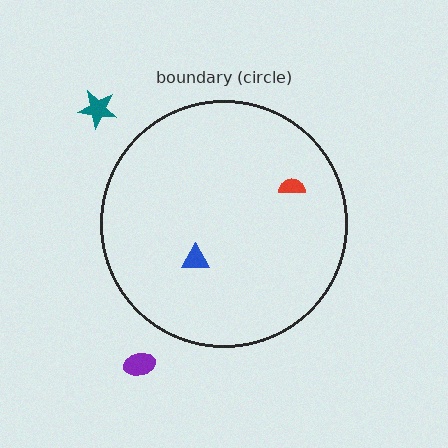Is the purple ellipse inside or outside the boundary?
Outside.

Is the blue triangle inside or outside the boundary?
Inside.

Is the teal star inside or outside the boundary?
Outside.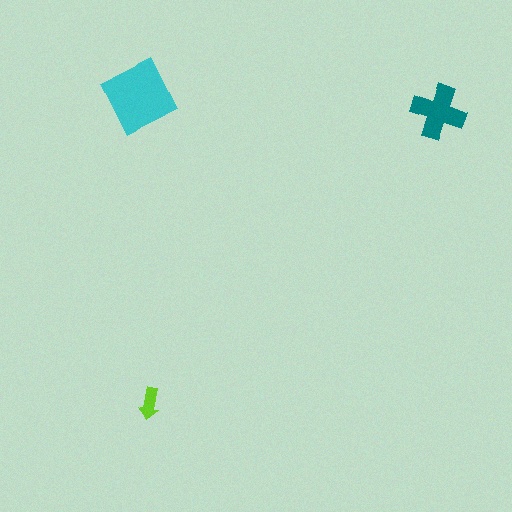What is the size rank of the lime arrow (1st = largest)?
3rd.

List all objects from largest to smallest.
The cyan square, the teal cross, the lime arrow.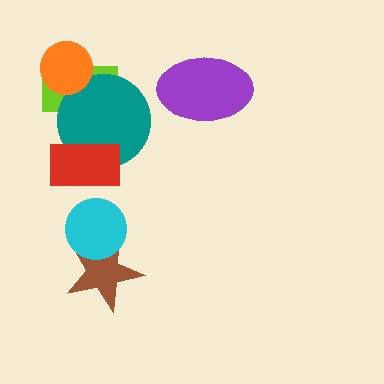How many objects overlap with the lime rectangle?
2 objects overlap with the lime rectangle.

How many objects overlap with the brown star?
1 object overlaps with the brown star.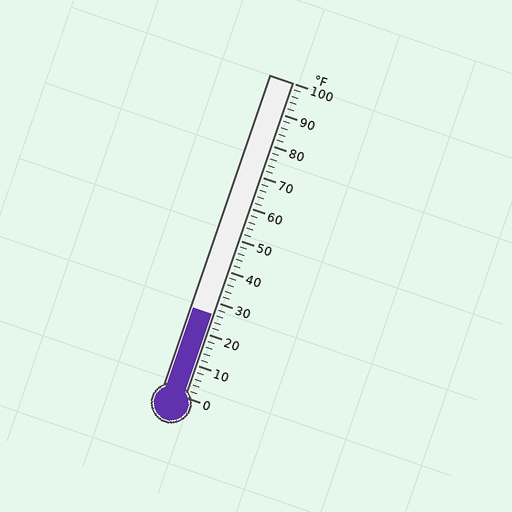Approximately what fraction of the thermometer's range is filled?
The thermometer is filled to approximately 25% of its range.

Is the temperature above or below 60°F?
The temperature is below 60°F.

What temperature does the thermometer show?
The thermometer shows approximately 26°F.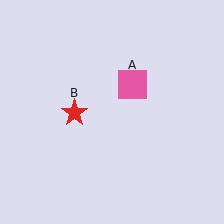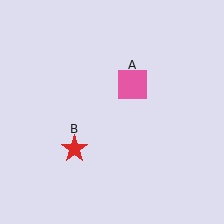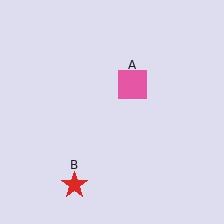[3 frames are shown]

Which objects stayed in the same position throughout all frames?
Pink square (object A) remained stationary.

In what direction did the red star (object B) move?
The red star (object B) moved down.